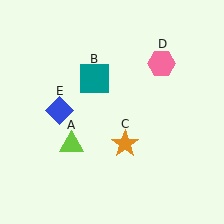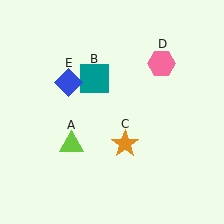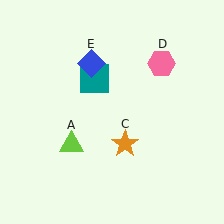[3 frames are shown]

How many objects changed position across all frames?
1 object changed position: blue diamond (object E).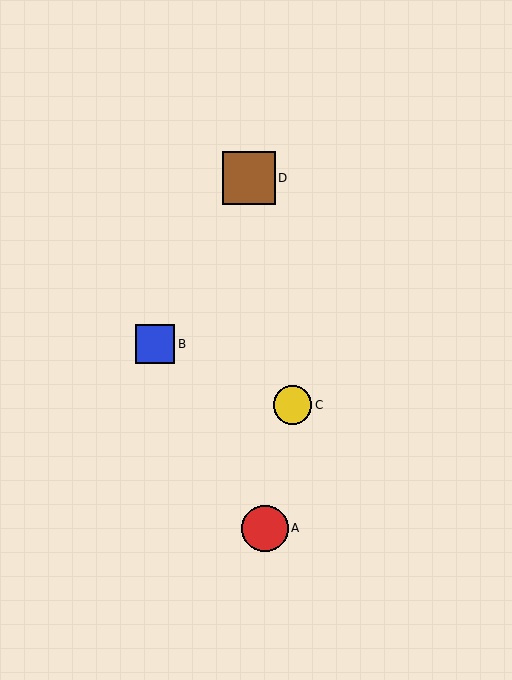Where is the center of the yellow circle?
The center of the yellow circle is at (293, 405).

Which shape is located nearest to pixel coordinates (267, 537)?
The red circle (labeled A) at (265, 528) is nearest to that location.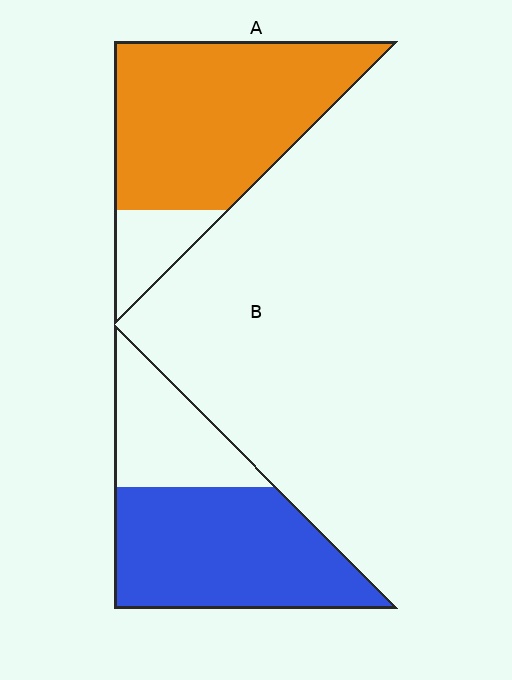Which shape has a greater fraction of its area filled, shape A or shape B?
Shape A.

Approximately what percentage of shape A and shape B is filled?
A is approximately 85% and B is approximately 65%.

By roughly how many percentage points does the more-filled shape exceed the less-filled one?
By roughly 15 percentage points (A over B).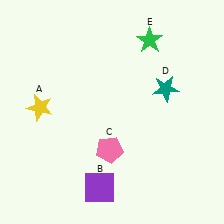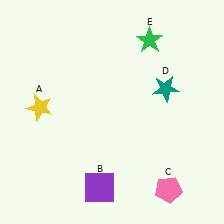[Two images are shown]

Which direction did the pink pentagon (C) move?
The pink pentagon (C) moved right.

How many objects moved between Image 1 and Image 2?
1 object moved between the two images.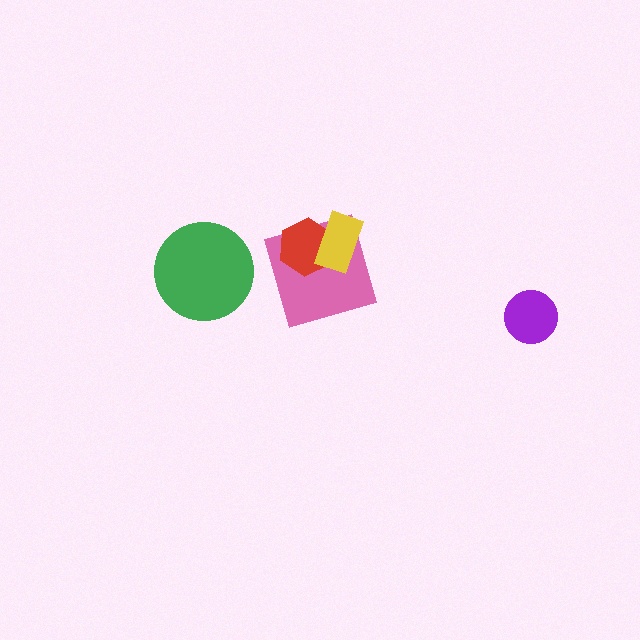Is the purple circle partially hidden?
No, no other shape covers it.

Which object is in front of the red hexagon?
The yellow rectangle is in front of the red hexagon.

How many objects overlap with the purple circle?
0 objects overlap with the purple circle.